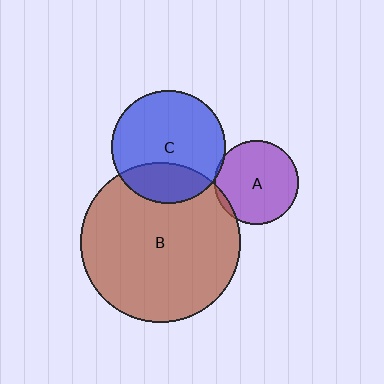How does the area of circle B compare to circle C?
Approximately 2.0 times.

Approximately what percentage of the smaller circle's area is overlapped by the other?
Approximately 5%.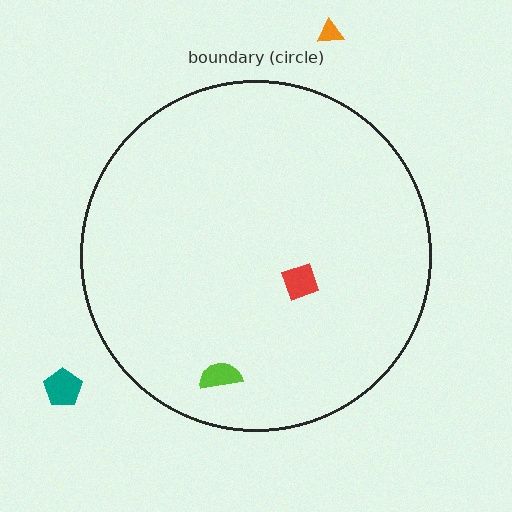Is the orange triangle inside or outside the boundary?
Outside.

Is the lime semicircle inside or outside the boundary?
Inside.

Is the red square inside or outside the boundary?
Inside.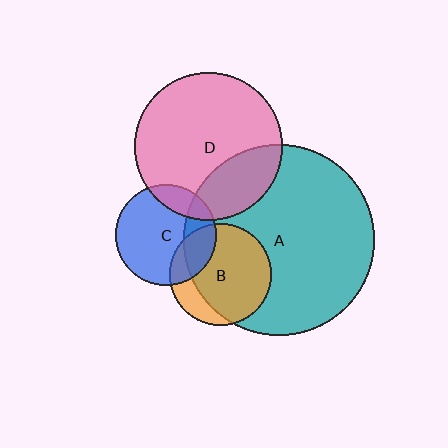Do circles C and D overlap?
Yes.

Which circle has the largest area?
Circle A (teal).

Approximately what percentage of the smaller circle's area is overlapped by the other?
Approximately 15%.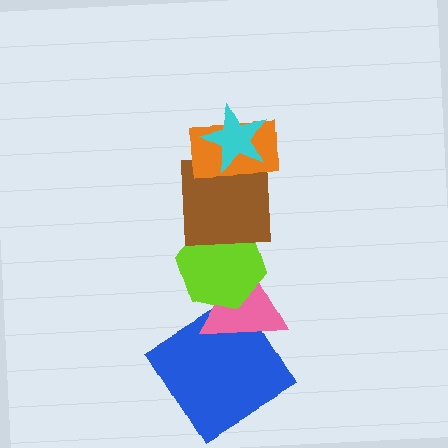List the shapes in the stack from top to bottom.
From top to bottom: the cyan star, the orange rectangle, the brown square, the lime hexagon, the pink triangle, the blue diamond.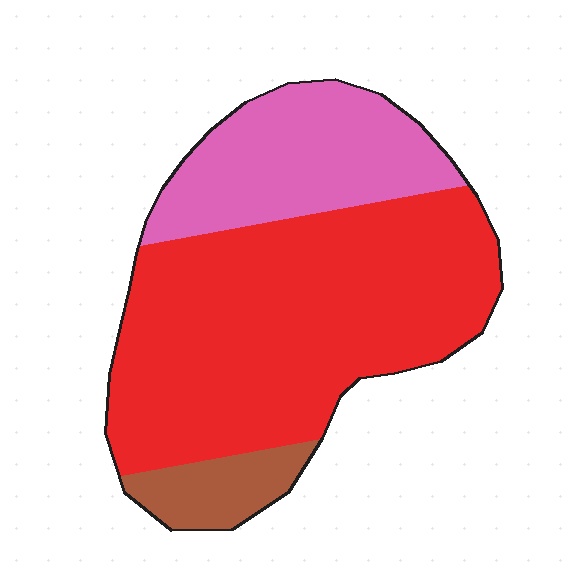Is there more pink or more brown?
Pink.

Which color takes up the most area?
Red, at roughly 65%.